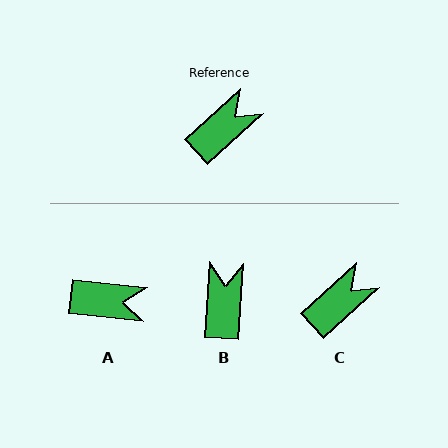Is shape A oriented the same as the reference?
No, it is off by about 48 degrees.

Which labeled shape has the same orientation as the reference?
C.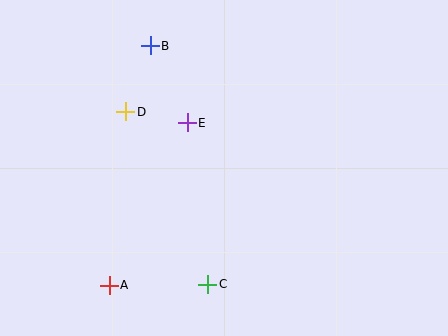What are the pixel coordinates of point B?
Point B is at (150, 46).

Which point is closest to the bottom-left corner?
Point A is closest to the bottom-left corner.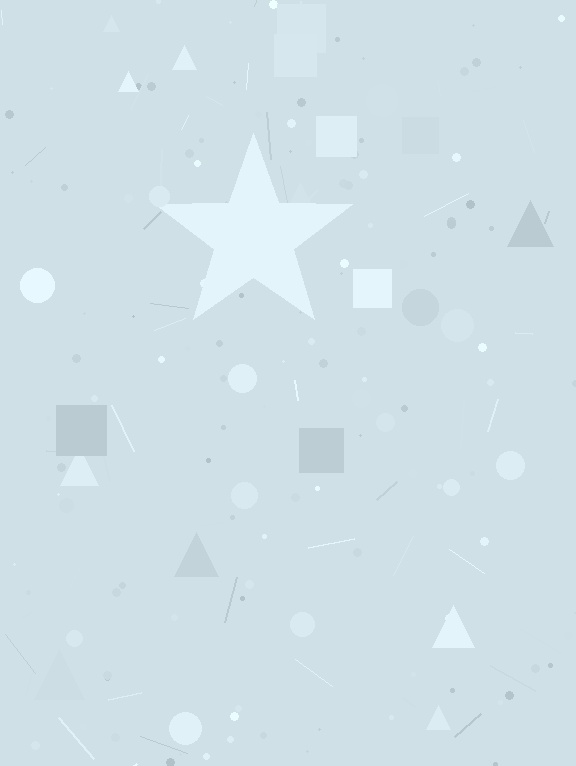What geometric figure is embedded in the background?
A star is embedded in the background.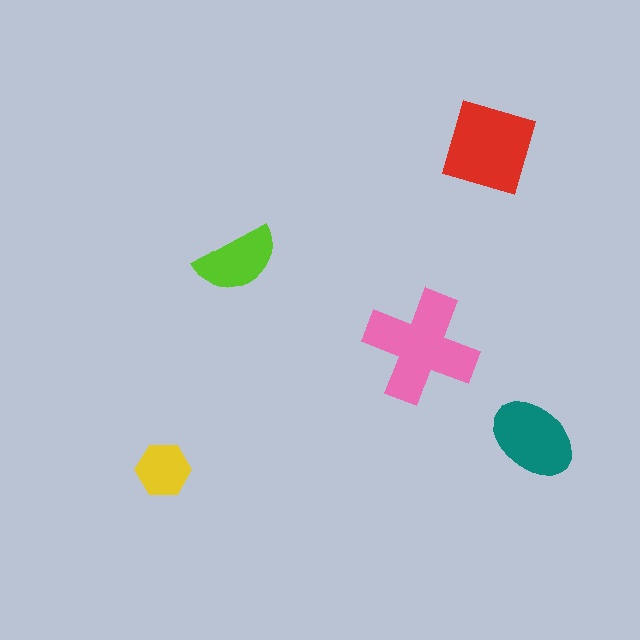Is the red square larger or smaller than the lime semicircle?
Larger.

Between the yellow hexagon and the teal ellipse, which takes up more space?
The teal ellipse.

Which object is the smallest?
The yellow hexagon.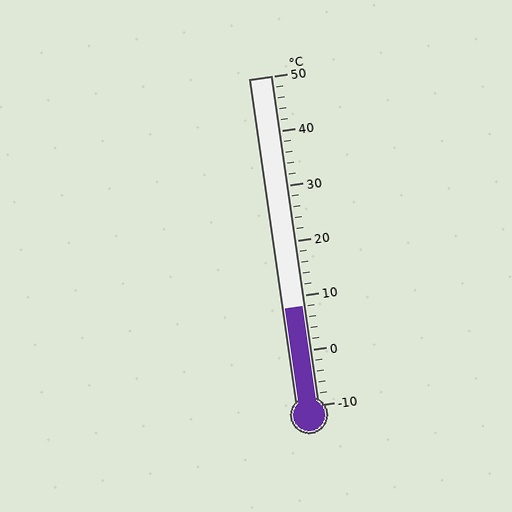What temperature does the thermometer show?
The thermometer shows approximately 8°C.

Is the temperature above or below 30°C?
The temperature is below 30°C.